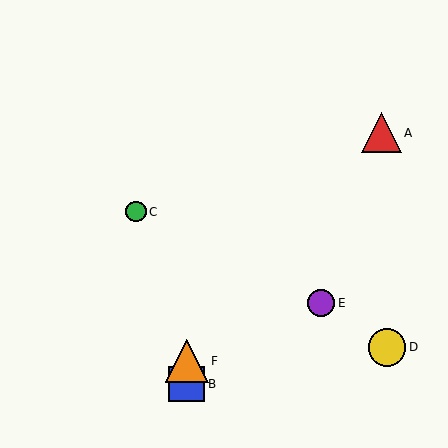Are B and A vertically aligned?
No, B is at x≈187 and A is at x≈381.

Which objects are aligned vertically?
Objects B, F are aligned vertically.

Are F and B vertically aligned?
Yes, both are at x≈187.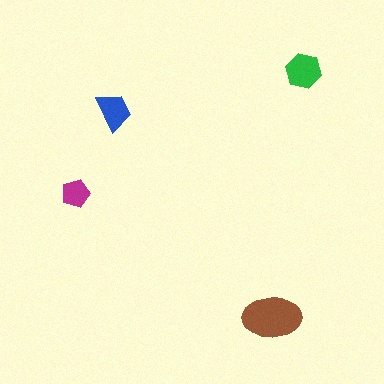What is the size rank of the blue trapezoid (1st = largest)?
3rd.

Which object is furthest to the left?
The magenta pentagon is leftmost.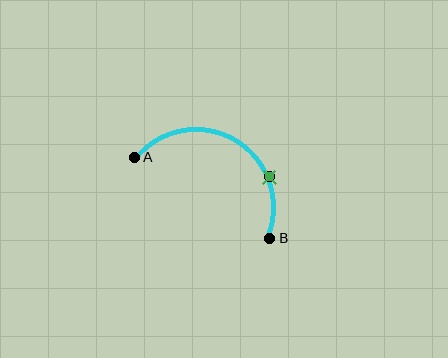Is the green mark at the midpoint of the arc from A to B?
No. The green mark lies on the arc but is closer to endpoint B. The arc midpoint would be at the point on the curve equidistant along the arc from both A and B.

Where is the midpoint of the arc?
The arc midpoint is the point on the curve farthest from the straight line joining A and B. It sits above that line.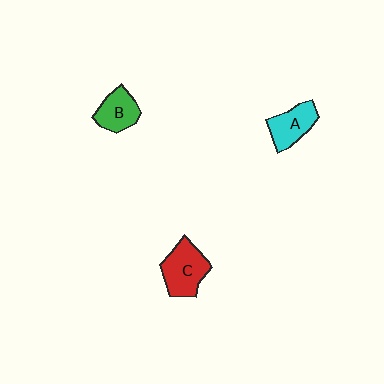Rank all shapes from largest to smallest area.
From largest to smallest: C (red), A (cyan), B (green).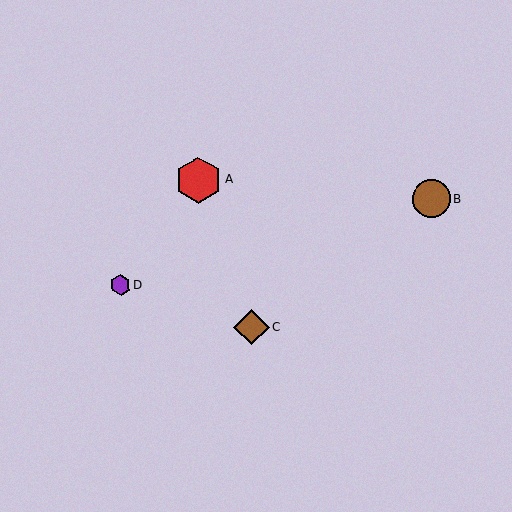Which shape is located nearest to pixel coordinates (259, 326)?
The brown diamond (labeled C) at (252, 327) is nearest to that location.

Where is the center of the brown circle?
The center of the brown circle is at (432, 199).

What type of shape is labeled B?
Shape B is a brown circle.